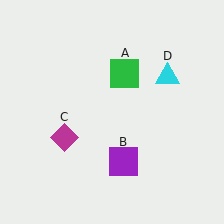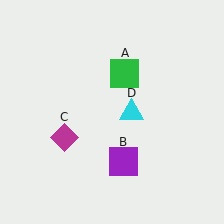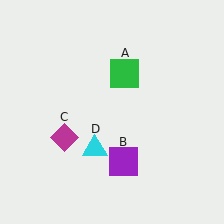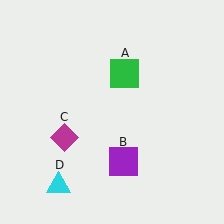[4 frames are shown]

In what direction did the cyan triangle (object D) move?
The cyan triangle (object D) moved down and to the left.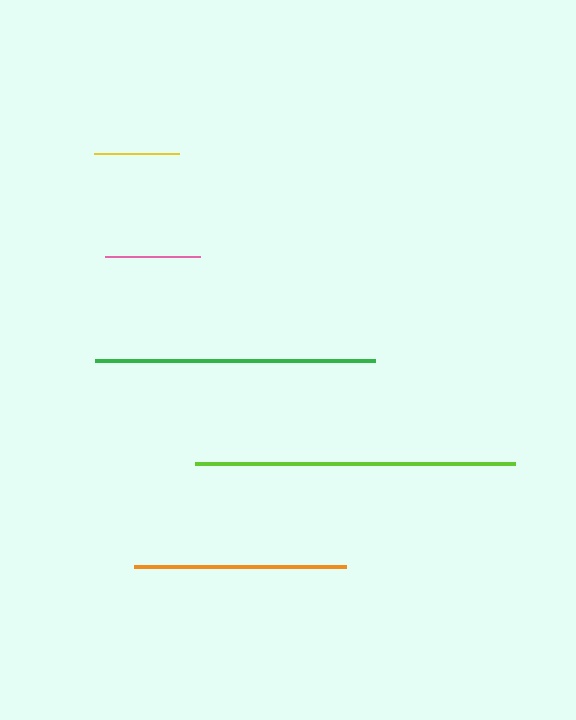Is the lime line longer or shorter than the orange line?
The lime line is longer than the orange line.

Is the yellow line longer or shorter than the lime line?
The lime line is longer than the yellow line.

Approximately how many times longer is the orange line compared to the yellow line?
The orange line is approximately 2.5 times the length of the yellow line.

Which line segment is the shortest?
The yellow line is the shortest at approximately 84 pixels.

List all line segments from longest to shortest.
From longest to shortest: lime, green, orange, pink, yellow.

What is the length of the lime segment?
The lime segment is approximately 320 pixels long.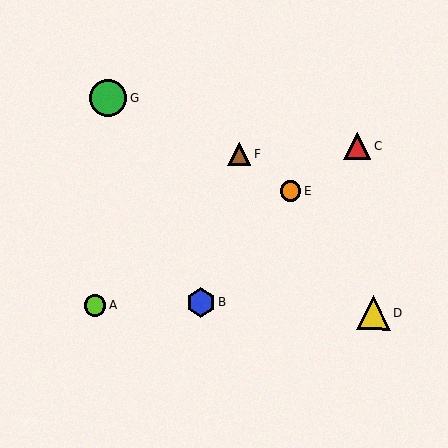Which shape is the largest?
The green circle (labeled G) is the largest.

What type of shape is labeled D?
Shape D is a yellow triangle.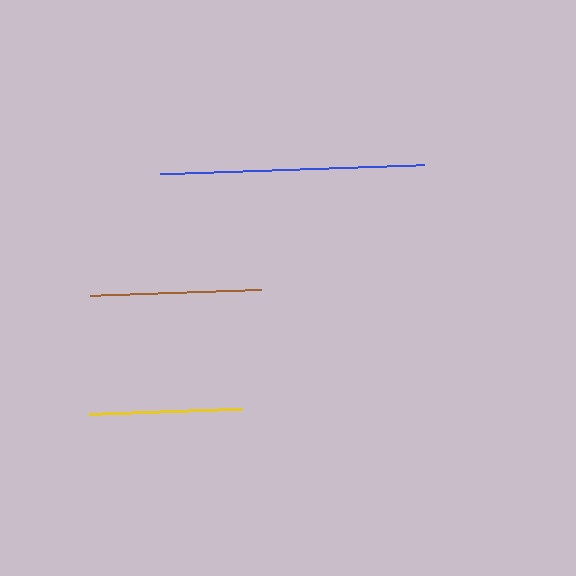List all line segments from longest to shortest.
From longest to shortest: blue, brown, yellow.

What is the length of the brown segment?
The brown segment is approximately 172 pixels long.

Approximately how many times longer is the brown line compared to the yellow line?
The brown line is approximately 1.1 times the length of the yellow line.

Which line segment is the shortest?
The yellow line is the shortest at approximately 153 pixels.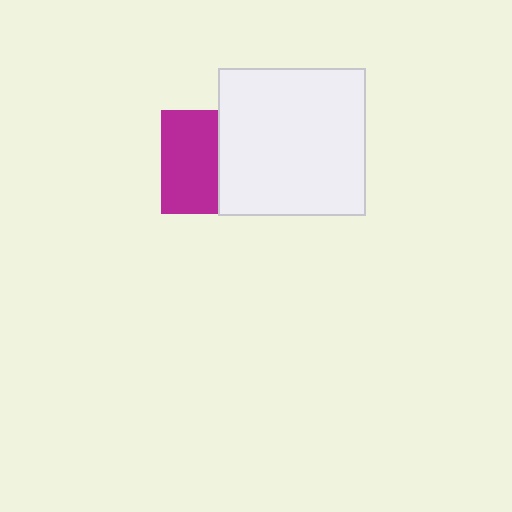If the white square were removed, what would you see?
You would see the complete magenta square.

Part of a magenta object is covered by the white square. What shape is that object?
It is a square.